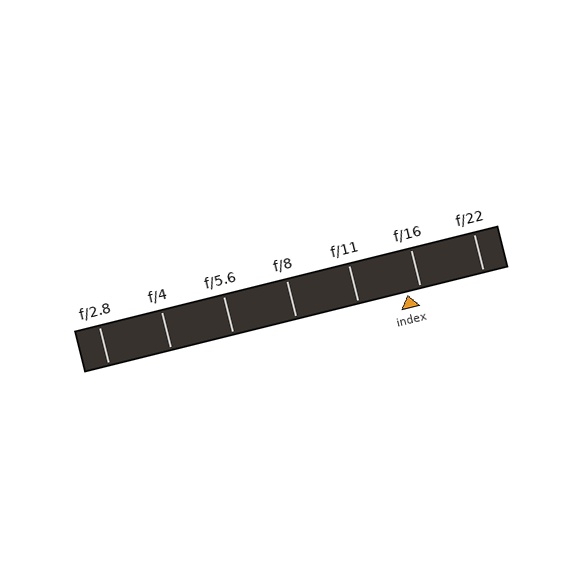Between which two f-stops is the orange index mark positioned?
The index mark is between f/11 and f/16.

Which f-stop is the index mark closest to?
The index mark is closest to f/16.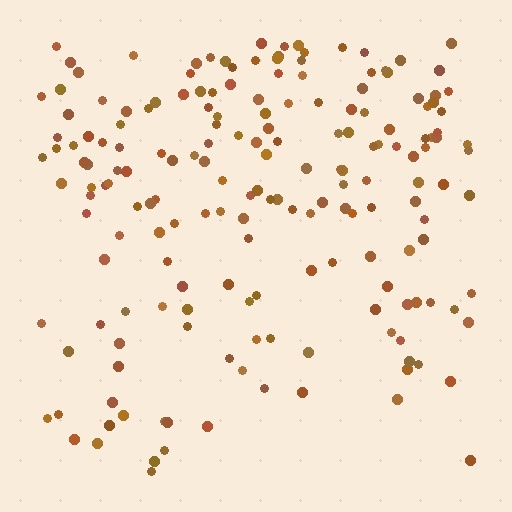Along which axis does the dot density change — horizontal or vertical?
Vertical.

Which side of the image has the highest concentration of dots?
The top.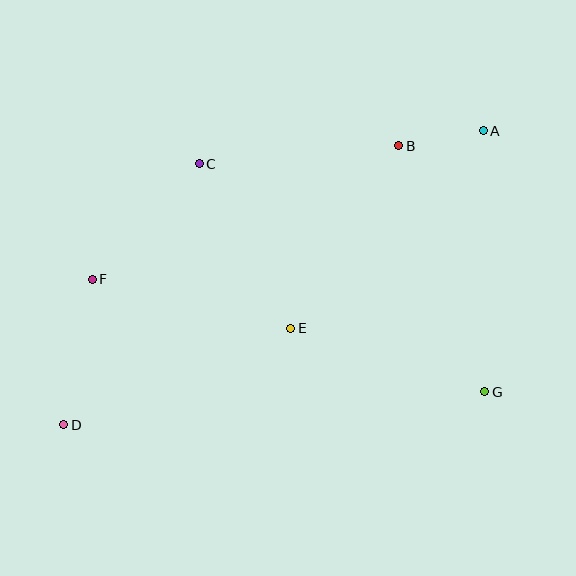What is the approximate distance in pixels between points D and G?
The distance between D and G is approximately 422 pixels.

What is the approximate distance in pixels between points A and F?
The distance between A and F is approximately 418 pixels.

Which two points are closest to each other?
Points A and B are closest to each other.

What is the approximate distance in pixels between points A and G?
The distance between A and G is approximately 261 pixels.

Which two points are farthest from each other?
Points A and D are farthest from each other.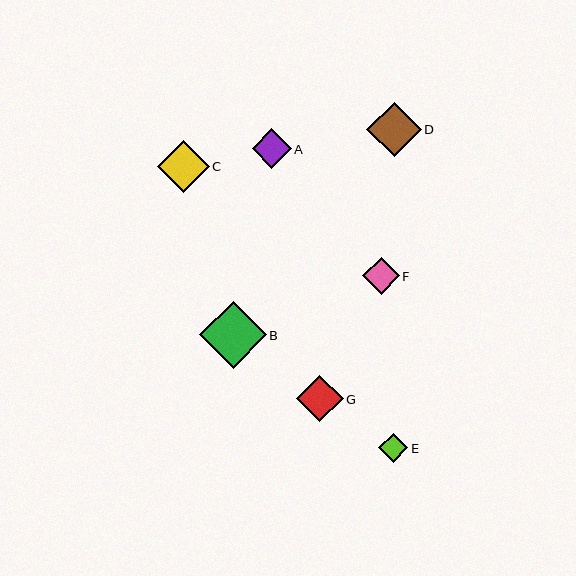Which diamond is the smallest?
Diamond E is the smallest with a size of approximately 29 pixels.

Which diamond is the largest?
Diamond B is the largest with a size of approximately 67 pixels.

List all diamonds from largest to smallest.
From largest to smallest: B, D, C, G, A, F, E.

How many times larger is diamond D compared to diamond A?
Diamond D is approximately 1.4 times the size of diamond A.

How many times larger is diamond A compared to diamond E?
Diamond A is approximately 1.4 times the size of diamond E.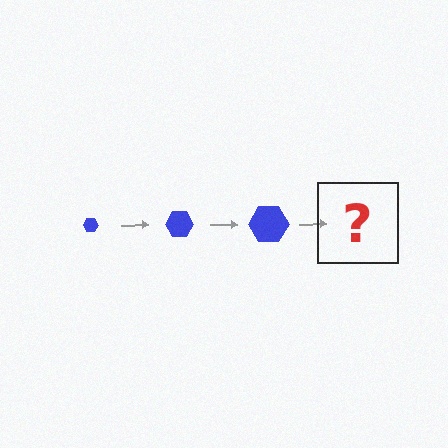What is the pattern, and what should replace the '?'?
The pattern is that the hexagon gets progressively larger each step. The '?' should be a blue hexagon, larger than the previous one.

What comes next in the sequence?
The next element should be a blue hexagon, larger than the previous one.